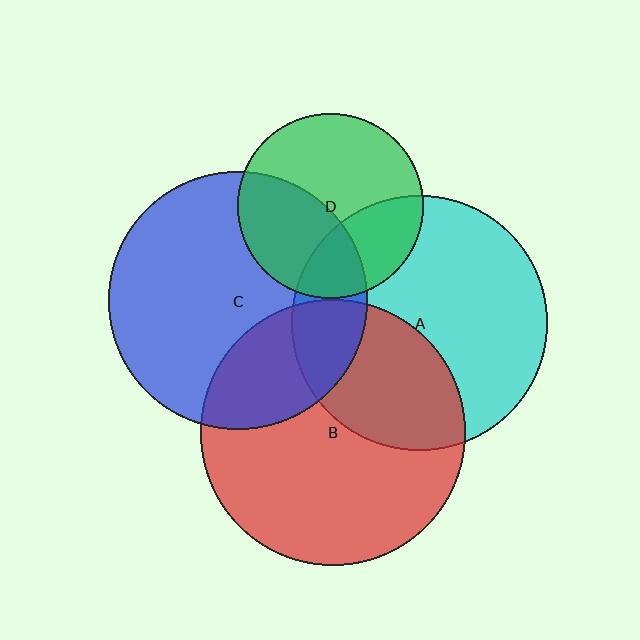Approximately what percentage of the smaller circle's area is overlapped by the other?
Approximately 25%.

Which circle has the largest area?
Circle B (red).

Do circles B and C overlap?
Yes.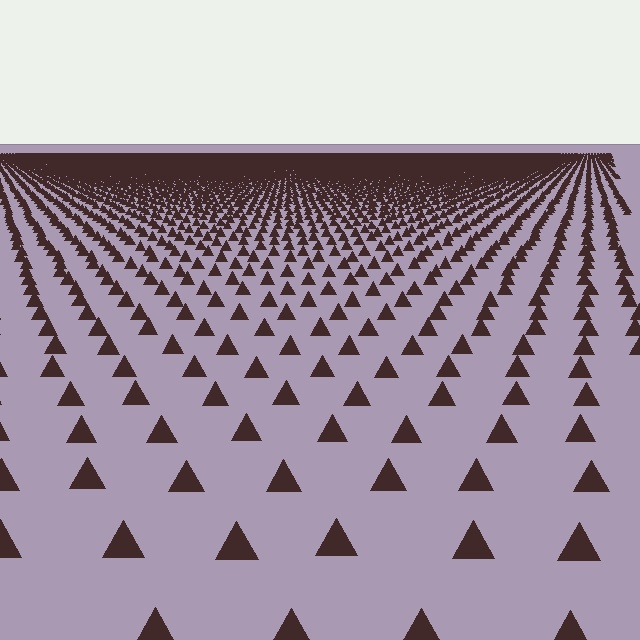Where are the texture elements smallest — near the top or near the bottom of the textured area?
Near the top.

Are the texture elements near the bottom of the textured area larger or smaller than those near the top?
Larger. Near the bottom, elements are closer to the viewer and appear at a bigger on-screen size.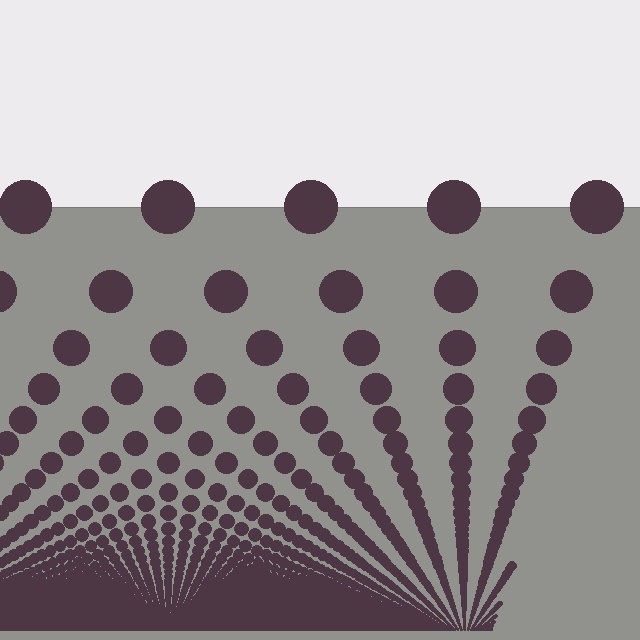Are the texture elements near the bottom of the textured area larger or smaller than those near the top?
Smaller. The gradient is inverted — elements near the bottom are smaller and denser.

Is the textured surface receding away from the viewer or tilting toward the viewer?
The surface appears to tilt toward the viewer. Texture elements get larger and sparser toward the top.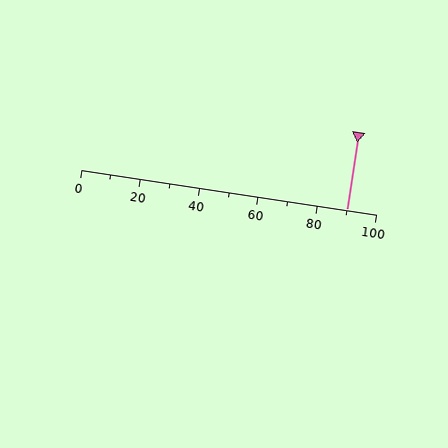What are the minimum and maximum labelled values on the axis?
The axis runs from 0 to 100.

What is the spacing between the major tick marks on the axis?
The major ticks are spaced 20 apart.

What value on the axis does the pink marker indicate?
The marker indicates approximately 90.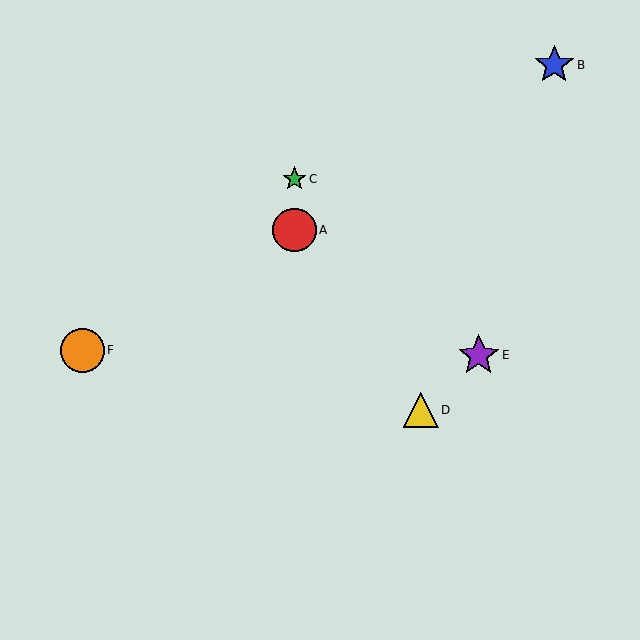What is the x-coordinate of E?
Object E is at x≈479.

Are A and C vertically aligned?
Yes, both are at x≈295.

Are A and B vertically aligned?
No, A is at x≈295 and B is at x≈554.